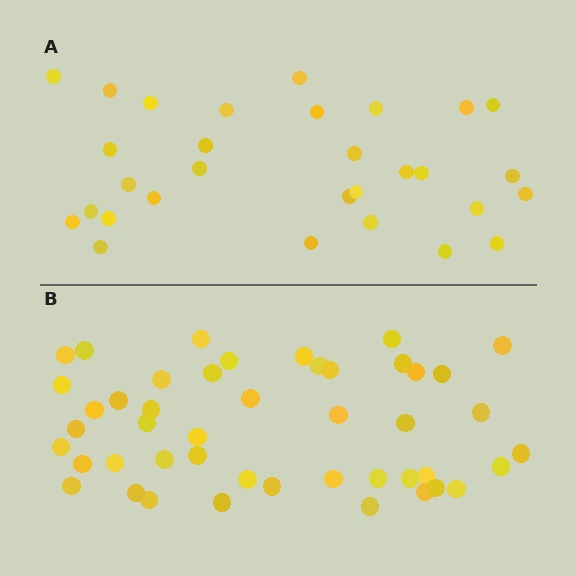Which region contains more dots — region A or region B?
Region B (the bottom region) has more dots.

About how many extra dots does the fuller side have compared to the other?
Region B has approximately 15 more dots than region A.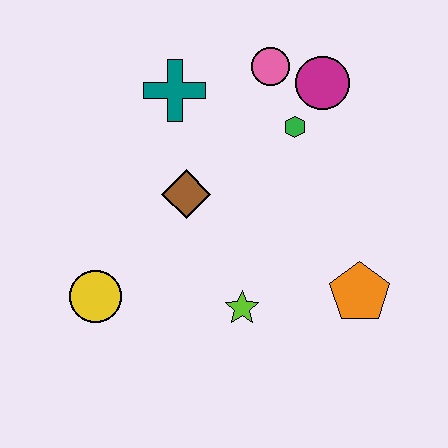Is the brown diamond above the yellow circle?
Yes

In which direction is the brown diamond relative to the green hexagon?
The brown diamond is to the left of the green hexagon.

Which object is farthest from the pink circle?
The yellow circle is farthest from the pink circle.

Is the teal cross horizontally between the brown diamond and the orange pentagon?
No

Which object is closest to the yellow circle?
The brown diamond is closest to the yellow circle.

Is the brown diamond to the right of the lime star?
No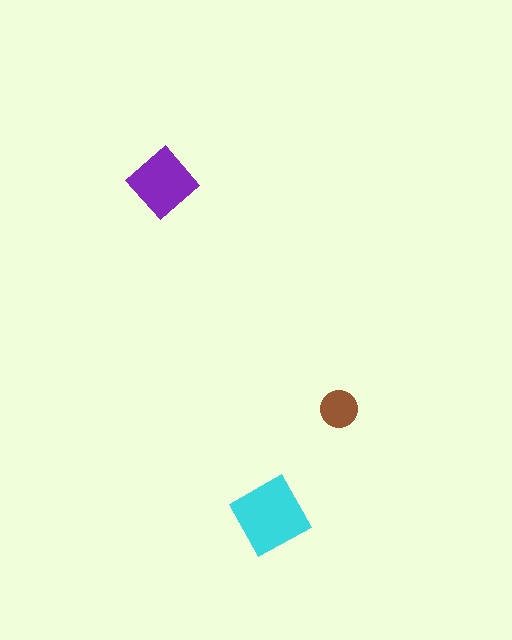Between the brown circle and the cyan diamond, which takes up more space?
The cyan diamond.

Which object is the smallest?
The brown circle.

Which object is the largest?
The cyan diamond.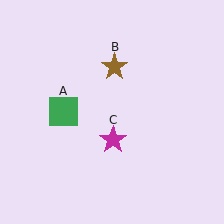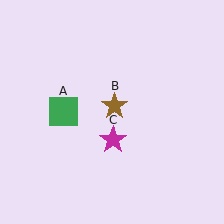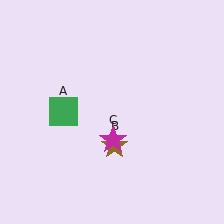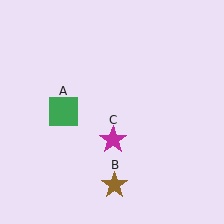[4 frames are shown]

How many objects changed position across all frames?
1 object changed position: brown star (object B).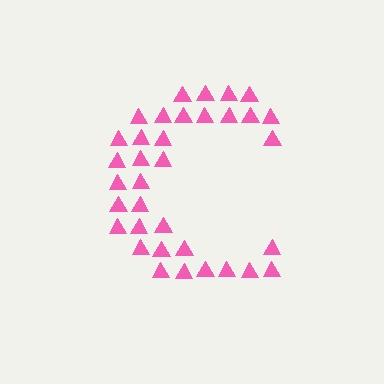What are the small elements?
The small elements are triangles.